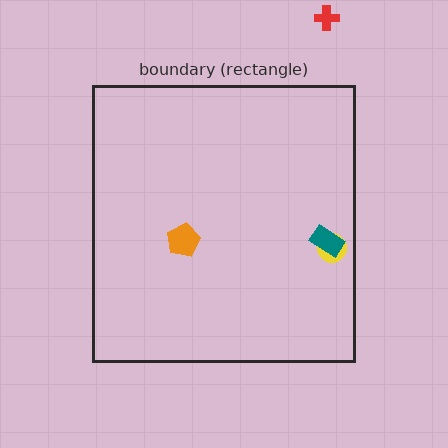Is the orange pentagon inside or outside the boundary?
Inside.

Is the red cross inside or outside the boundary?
Outside.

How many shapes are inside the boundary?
3 inside, 1 outside.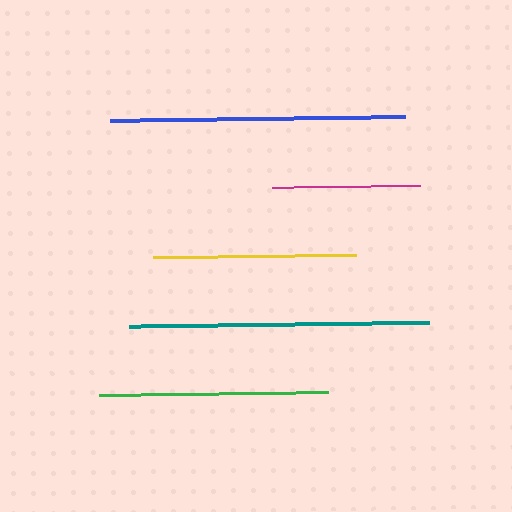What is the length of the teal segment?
The teal segment is approximately 300 pixels long.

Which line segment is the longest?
The teal line is the longest at approximately 300 pixels.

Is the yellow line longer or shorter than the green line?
The green line is longer than the yellow line.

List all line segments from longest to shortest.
From longest to shortest: teal, blue, green, yellow, magenta.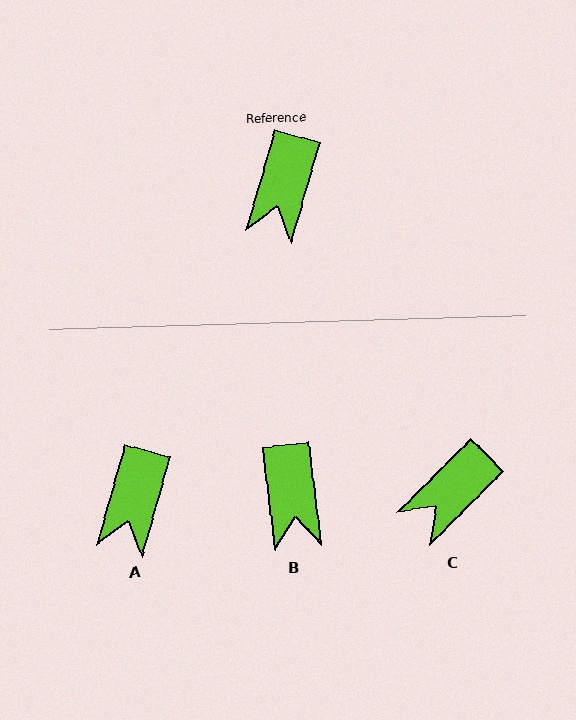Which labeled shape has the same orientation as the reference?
A.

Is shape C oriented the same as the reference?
No, it is off by about 29 degrees.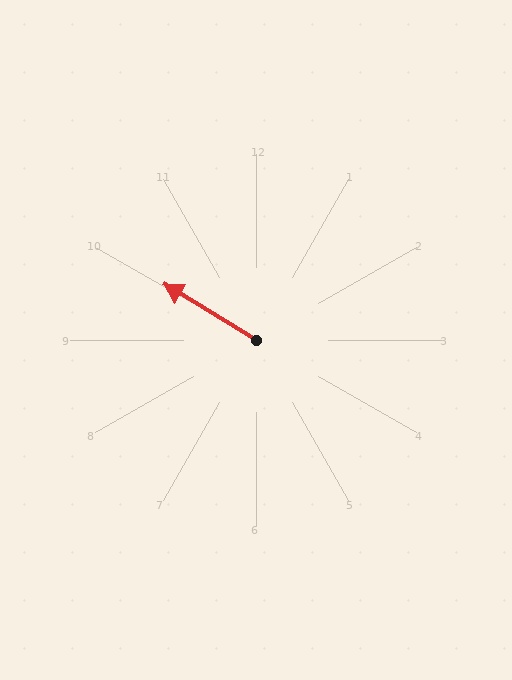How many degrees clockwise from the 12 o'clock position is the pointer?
Approximately 301 degrees.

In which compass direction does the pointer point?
Northwest.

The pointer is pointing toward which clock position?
Roughly 10 o'clock.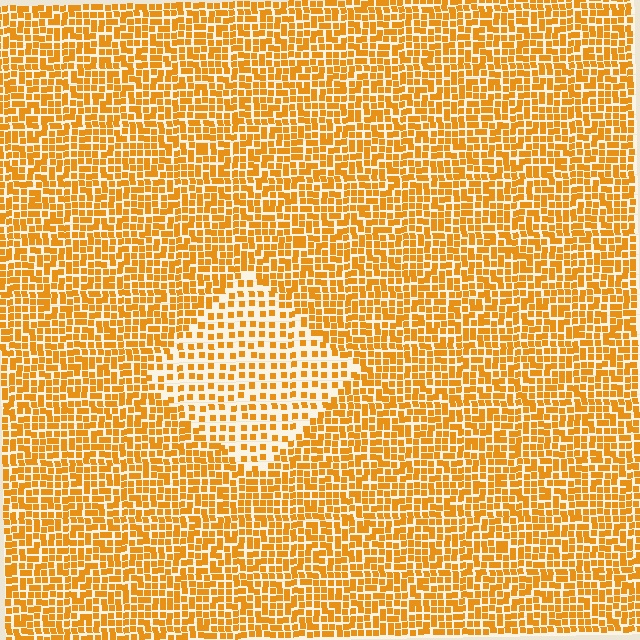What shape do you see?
I see a diamond.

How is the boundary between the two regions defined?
The boundary is defined by a change in element density (approximately 2.0x ratio). All elements are the same color, size, and shape.